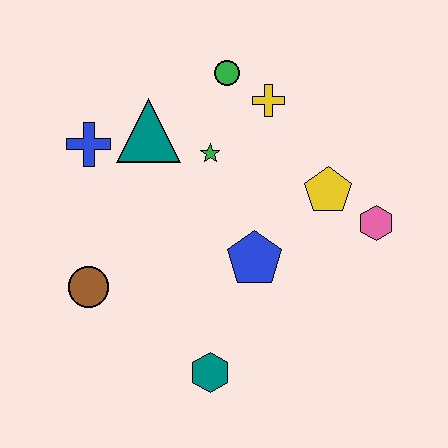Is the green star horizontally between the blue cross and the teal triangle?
No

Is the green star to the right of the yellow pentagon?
No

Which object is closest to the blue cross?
The teal triangle is closest to the blue cross.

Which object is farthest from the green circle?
The teal hexagon is farthest from the green circle.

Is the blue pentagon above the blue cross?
No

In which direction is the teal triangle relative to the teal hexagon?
The teal triangle is above the teal hexagon.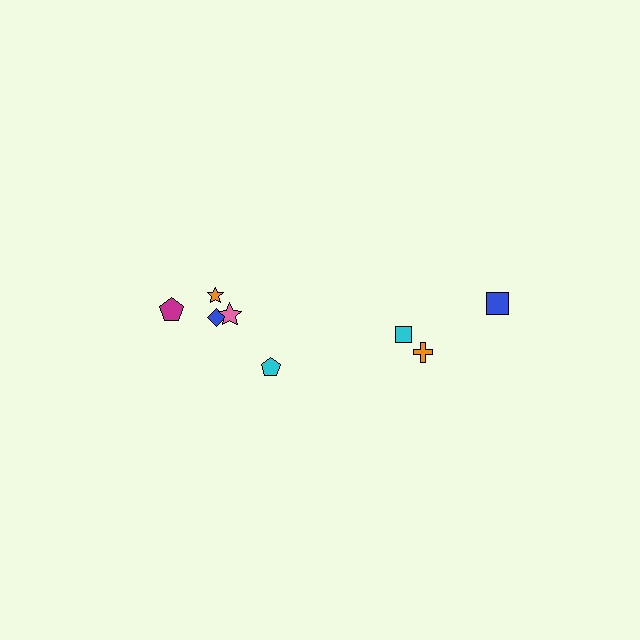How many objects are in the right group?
There are 3 objects.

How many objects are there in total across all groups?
There are 8 objects.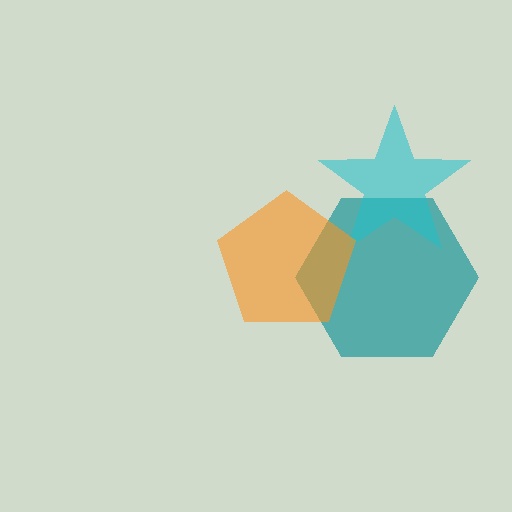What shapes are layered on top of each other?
The layered shapes are: a teal hexagon, a cyan star, an orange pentagon.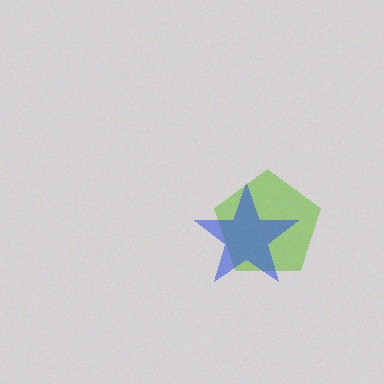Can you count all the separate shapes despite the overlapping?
Yes, there are 2 separate shapes.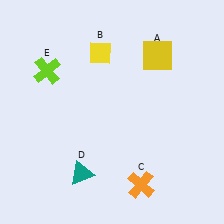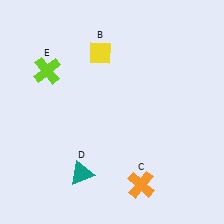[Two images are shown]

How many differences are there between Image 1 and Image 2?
There is 1 difference between the two images.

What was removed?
The yellow square (A) was removed in Image 2.